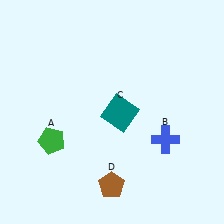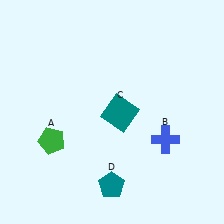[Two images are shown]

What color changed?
The pentagon (D) changed from brown in Image 1 to teal in Image 2.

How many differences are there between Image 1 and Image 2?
There is 1 difference between the two images.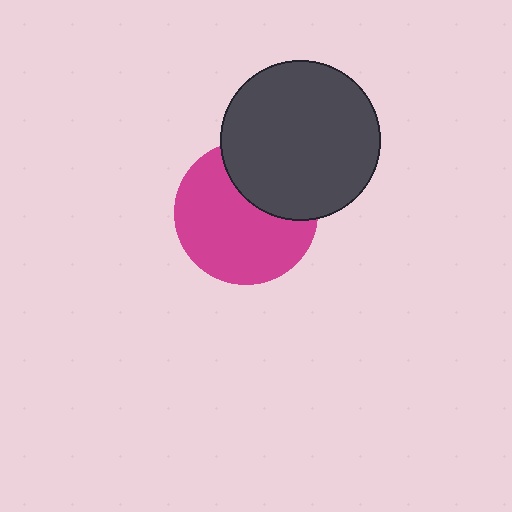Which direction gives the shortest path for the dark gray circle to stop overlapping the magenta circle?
Moving up gives the shortest separation.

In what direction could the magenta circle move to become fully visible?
The magenta circle could move down. That would shift it out from behind the dark gray circle entirely.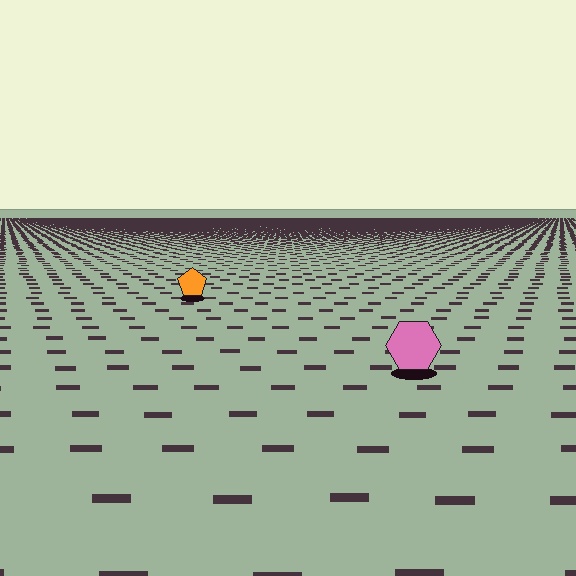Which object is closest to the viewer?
The pink hexagon is closest. The texture marks near it are larger and more spread out.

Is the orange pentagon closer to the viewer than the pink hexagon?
No. The pink hexagon is closer — you can tell from the texture gradient: the ground texture is coarser near it.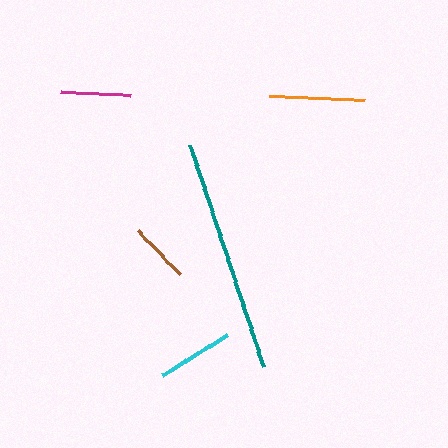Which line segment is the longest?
The teal line is the longest at approximately 234 pixels.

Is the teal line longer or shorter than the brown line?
The teal line is longer than the brown line.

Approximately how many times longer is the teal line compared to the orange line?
The teal line is approximately 2.4 times the length of the orange line.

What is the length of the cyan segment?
The cyan segment is approximately 77 pixels long.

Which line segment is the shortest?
The brown line is the shortest at approximately 62 pixels.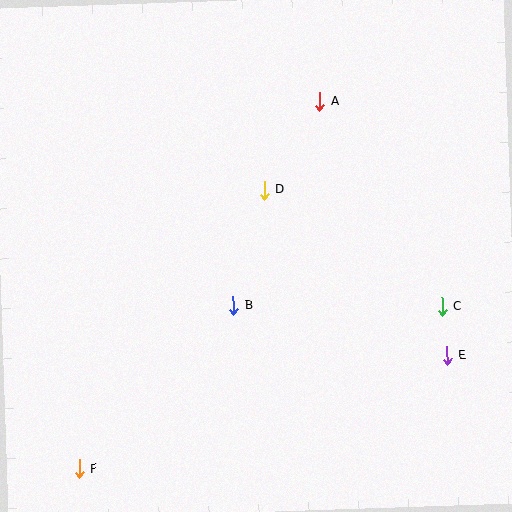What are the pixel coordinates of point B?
Point B is at (234, 305).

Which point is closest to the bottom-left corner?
Point F is closest to the bottom-left corner.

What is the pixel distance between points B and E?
The distance between B and E is 219 pixels.